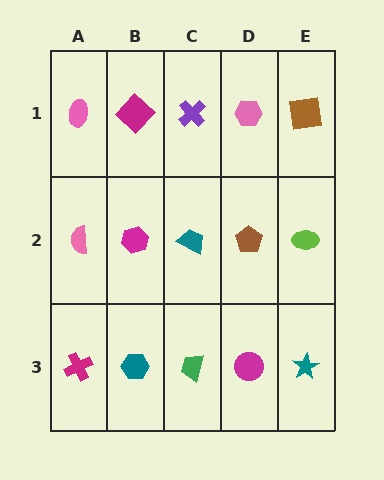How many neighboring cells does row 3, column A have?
2.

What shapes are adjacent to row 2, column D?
A pink hexagon (row 1, column D), a magenta circle (row 3, column D), a teal trapezoid (row 2, column C), a lime ellipse (row 2, column E).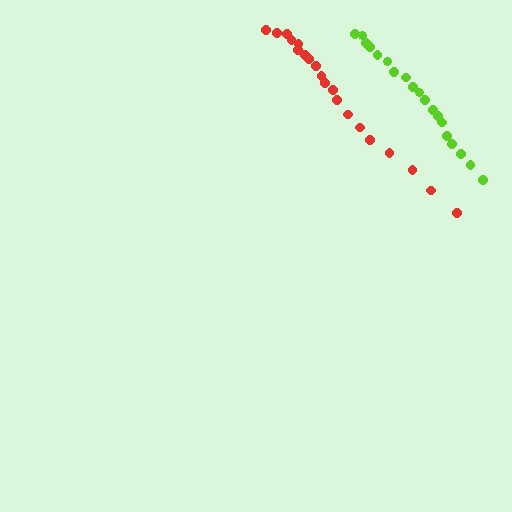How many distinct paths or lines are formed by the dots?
There are 2 distinct paths.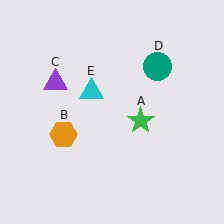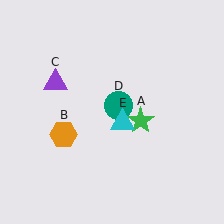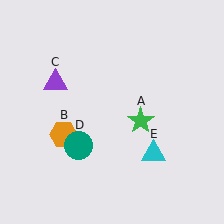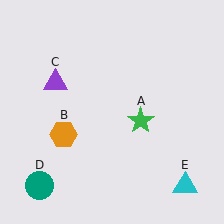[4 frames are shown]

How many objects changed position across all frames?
2 objects changed position: teal circle (object D), cyan triangle (object E).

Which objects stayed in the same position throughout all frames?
Green star (object A) and orange hexagon (object B) and purple triangle (object C) remained stationary.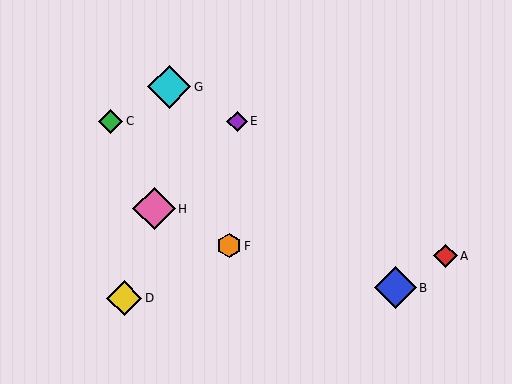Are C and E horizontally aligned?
Yes, both are at y≈121.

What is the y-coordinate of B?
Object B is at y≈288.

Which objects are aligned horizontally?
Objects C, E are aligned horizontally.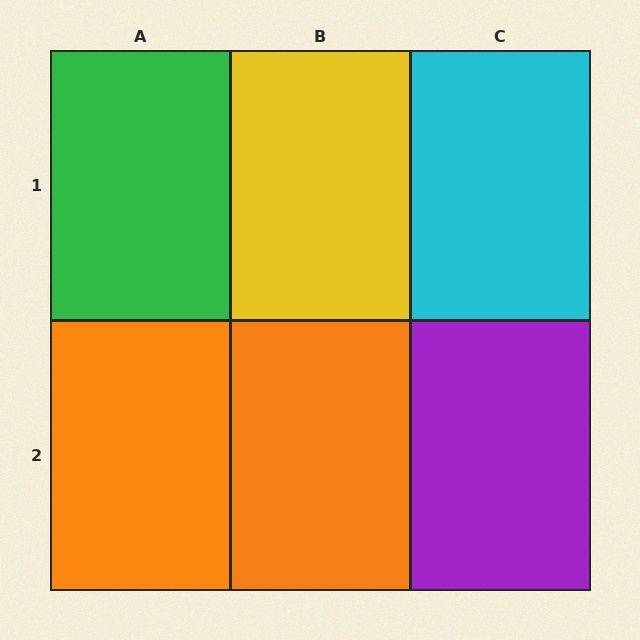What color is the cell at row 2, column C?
Purple.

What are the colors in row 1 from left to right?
Green, yellow, cyan.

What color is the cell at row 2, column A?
Orange.